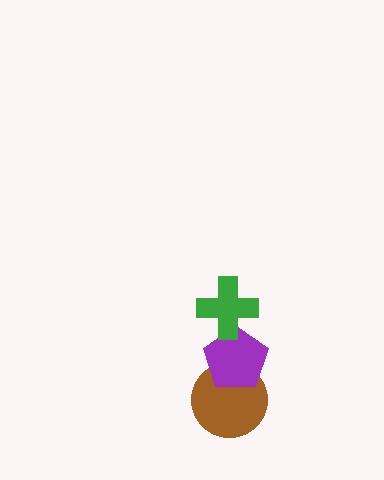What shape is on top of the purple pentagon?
The green cross is on top of the purple pentagon.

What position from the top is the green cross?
The green cross is 1st from the top.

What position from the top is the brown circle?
The brown circle is 3rd from the top.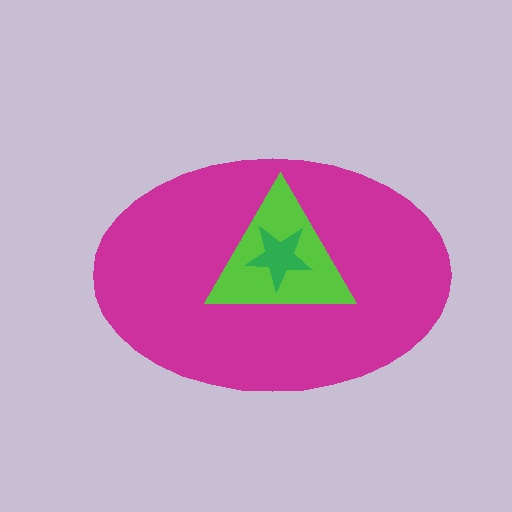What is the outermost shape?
The magenta ellipse.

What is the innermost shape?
The green star.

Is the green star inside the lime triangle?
Yes.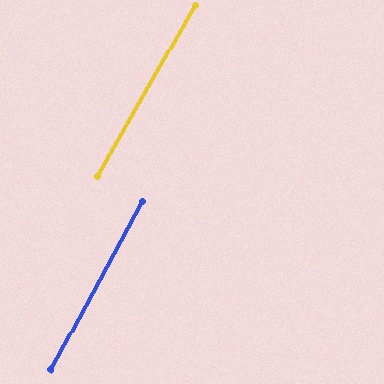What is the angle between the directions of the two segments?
Approximately 1 degree.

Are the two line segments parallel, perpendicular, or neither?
Parallel — their directions differ by only 1.3°.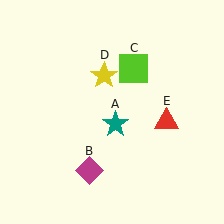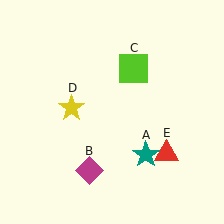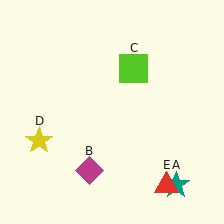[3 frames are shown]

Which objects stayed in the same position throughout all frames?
Magenta diamond (object B) and lime square (object C) remained stationary.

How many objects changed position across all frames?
3 objects changed position: teal star (object A), yellow star (object D), red triangle (object E).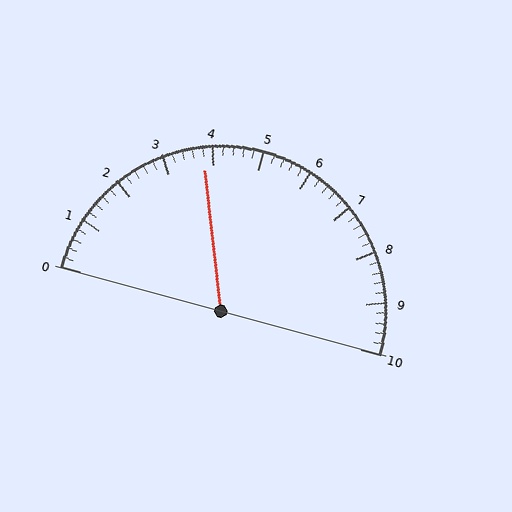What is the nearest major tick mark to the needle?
The nearest major tick mark is 4.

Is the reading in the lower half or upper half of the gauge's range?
The reading is in the lower half of the range (0 to 10).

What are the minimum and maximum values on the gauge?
The gauge ranges from 0 to 10.